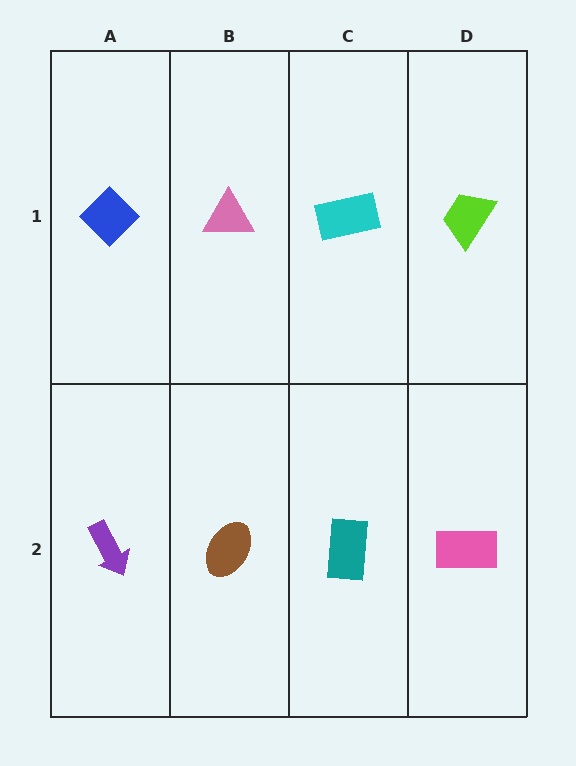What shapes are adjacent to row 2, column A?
A blue diamond (row 1, column A), a brown ellipse (row 2, column B).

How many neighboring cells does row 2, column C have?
3.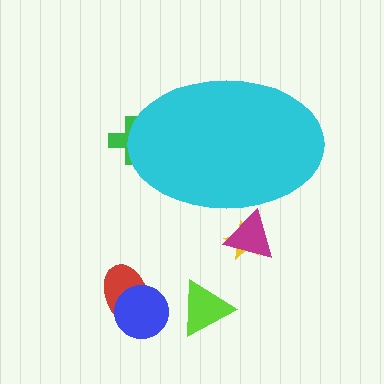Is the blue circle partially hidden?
No, the blue circle is fully visible.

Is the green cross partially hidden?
Yes, the green cross is partially hidden behind the cyan ellipse.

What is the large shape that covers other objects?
A cyan ellipse.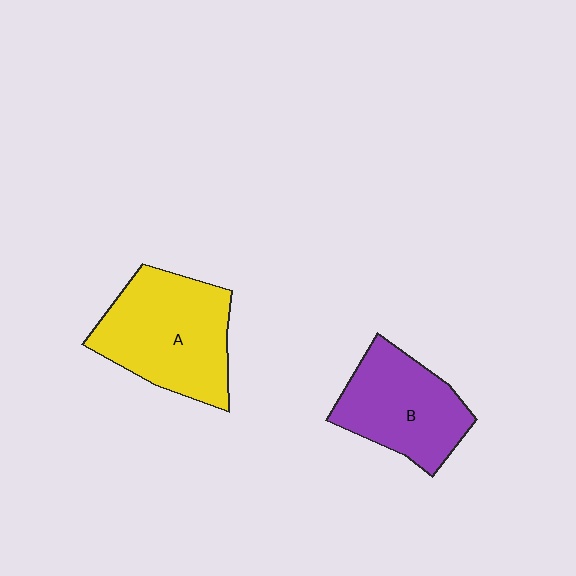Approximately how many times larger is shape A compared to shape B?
Approximately 1.2 times.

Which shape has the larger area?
Shape A (yellow).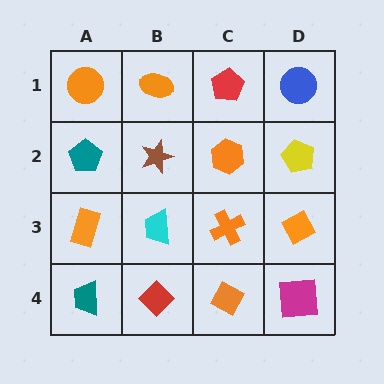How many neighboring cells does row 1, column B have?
3.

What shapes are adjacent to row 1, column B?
A brown star (row 2, column B), an orange circle (row 1, column A), a red pentagon (row 1, column C).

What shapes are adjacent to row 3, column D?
A yellow pentagon (row 2, column D), a magenta square (row 4, column D), an orange cross (row 3, column C).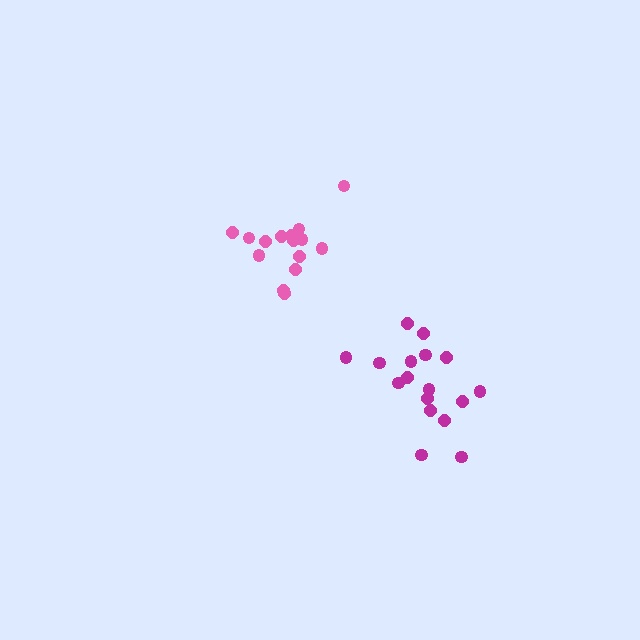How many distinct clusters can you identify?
There are 2 distinct clusters.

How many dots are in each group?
Group 1: 17 dots, Group 2: 15 dots (32 total).